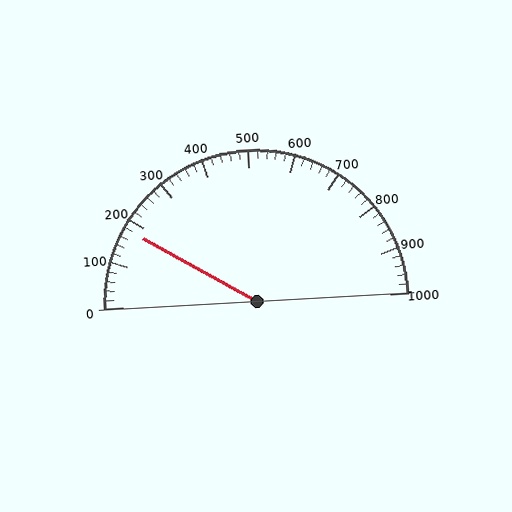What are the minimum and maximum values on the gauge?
The gauge ranges from 0 to 1000.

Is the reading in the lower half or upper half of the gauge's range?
The reading is in the lower half of the range (0 to 1000).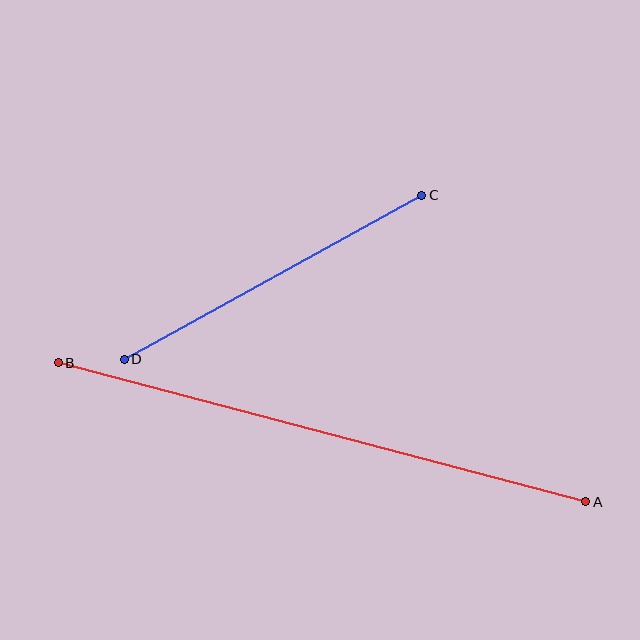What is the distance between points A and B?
The distance is approximately 545 pixels.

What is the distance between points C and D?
The distance is approximately 340 pixels.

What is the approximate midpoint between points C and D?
The midpoint is at approximately (273, 277) pixels.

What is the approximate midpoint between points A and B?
The midpoint is at approximately (322, 432) pixels.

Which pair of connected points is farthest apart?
Points A and B are farthest apart.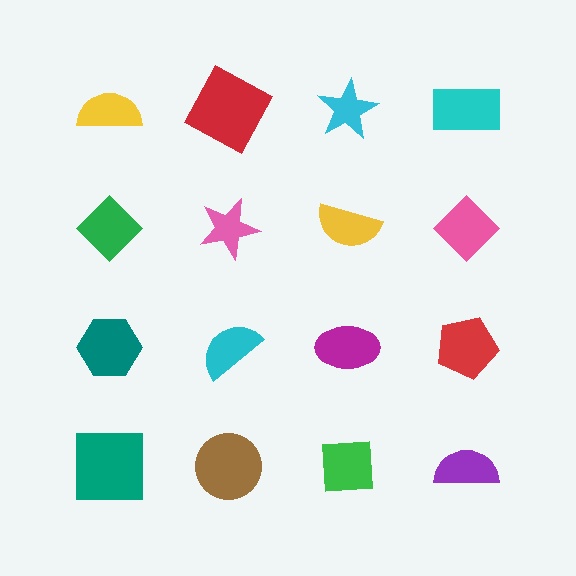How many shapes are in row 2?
4 shapes.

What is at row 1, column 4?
A cyan rectangle.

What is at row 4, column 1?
A teal square.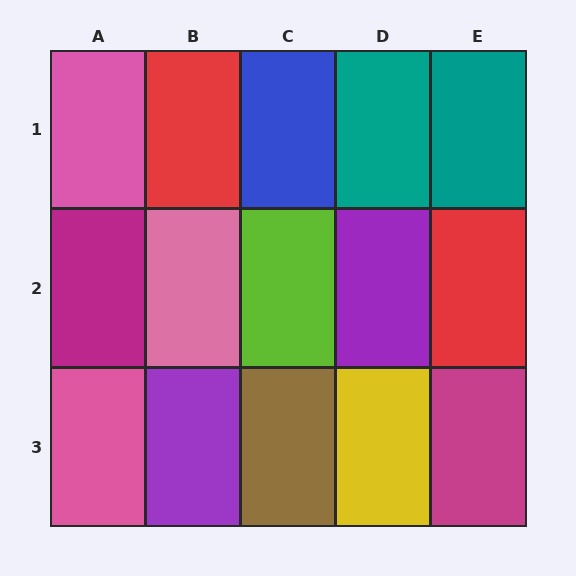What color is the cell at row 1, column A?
Pink.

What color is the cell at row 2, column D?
Purple.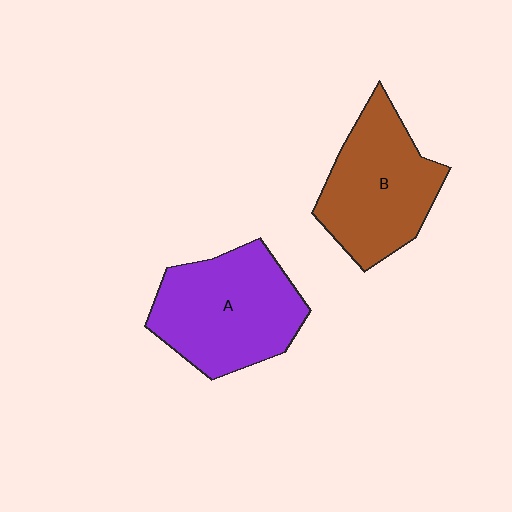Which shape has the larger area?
Shape A (purple).